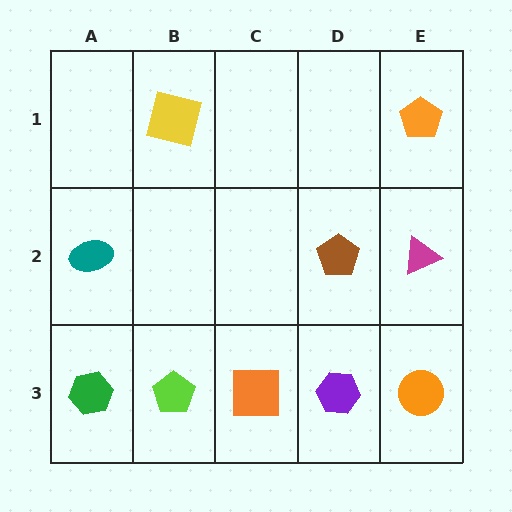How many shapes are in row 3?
5 shapes.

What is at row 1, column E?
An orange pentagon.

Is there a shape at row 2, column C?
No, that cell is empty.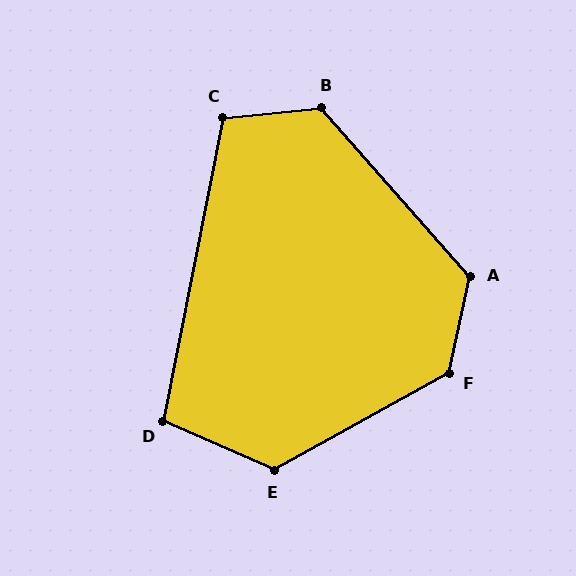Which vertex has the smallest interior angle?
D, at approximately 103 degrees.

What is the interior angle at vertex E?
Approximately 127 degrees (obtuse).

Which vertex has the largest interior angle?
F, at approximately 131 degrees.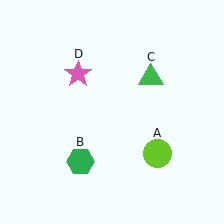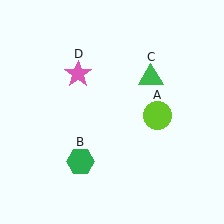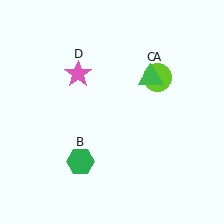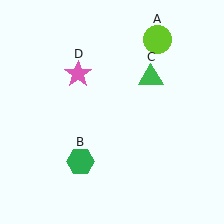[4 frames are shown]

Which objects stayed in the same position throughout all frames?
Green hexagon (object B) and green triangle (object C) and pink star (object D) remained stationary.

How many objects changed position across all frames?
1 object changed position: lime circle (object A).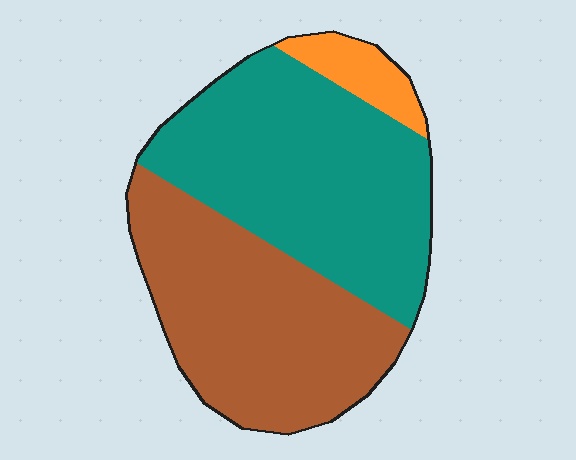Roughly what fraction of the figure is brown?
Brown takes up about two fifths (2/5) of the figure.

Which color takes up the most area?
Teal, at roughly 50%.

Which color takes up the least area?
Orange, at roughly 5%.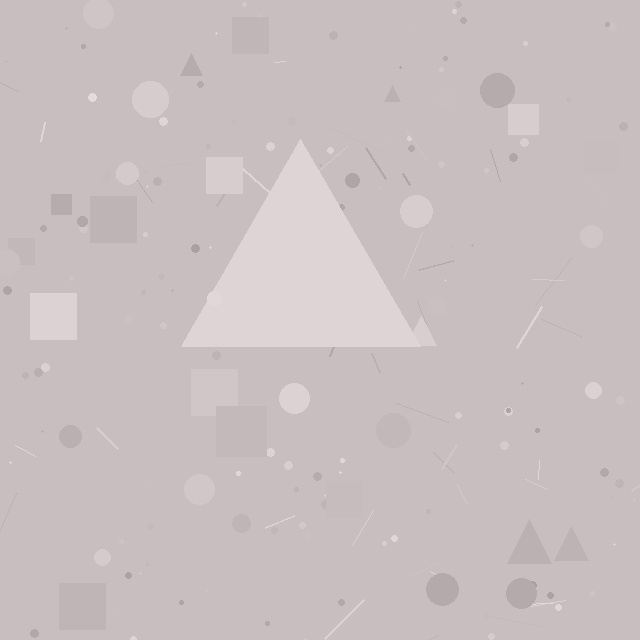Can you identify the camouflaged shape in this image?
The camouflaged shape is a triangle.